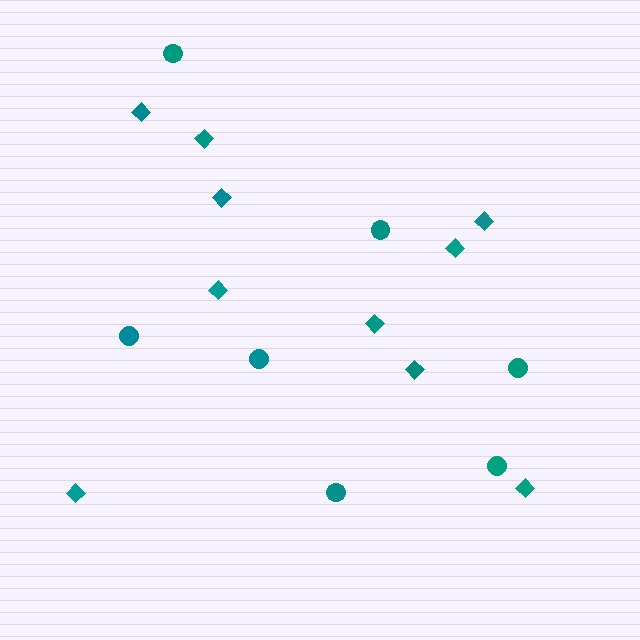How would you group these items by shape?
There are 2 groups: one group of diamonds (10) and one group of circles (7).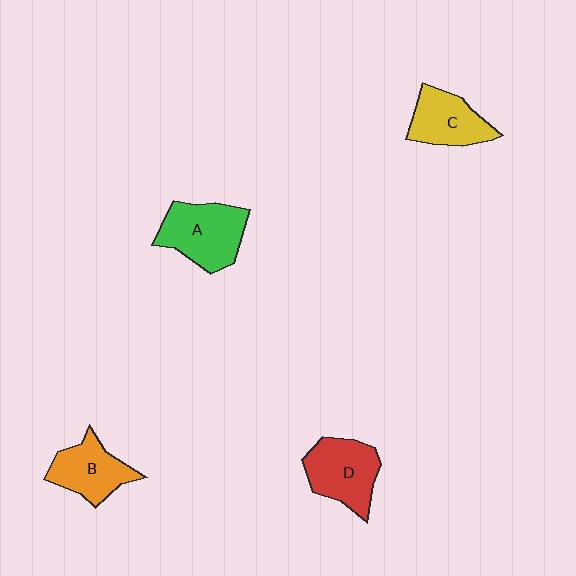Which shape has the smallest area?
Shape B (orange).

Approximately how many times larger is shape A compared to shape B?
Approximately 1.3 times.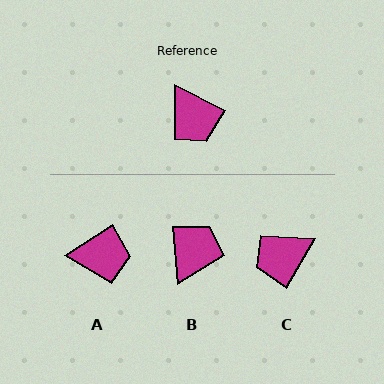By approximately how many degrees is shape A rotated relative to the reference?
Approximately 60 degrees counter-clockwise.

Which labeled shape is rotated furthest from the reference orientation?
B, about 122 degrees away.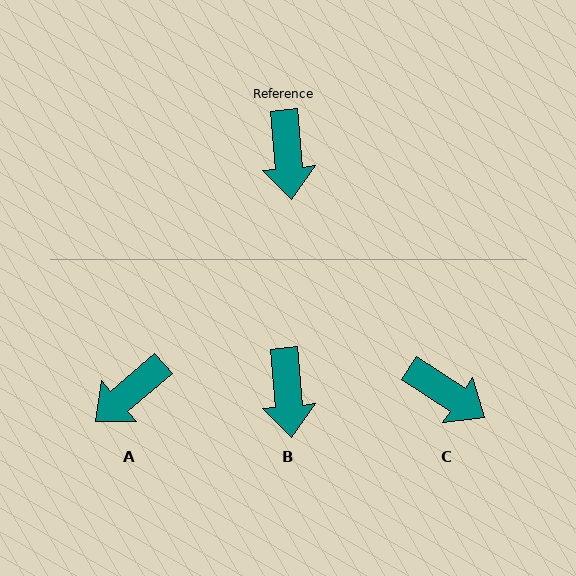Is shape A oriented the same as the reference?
No, it is off by about 54 degrees.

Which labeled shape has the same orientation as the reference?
B.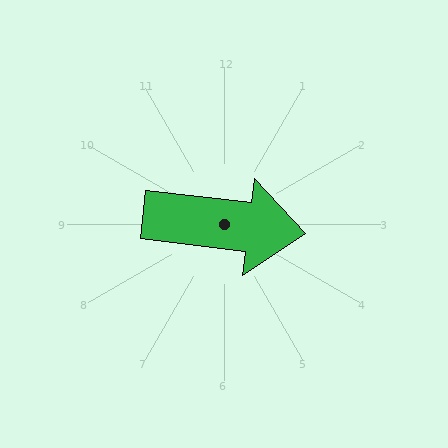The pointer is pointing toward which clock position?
Roughly 3 o'clock.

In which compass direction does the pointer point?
East.